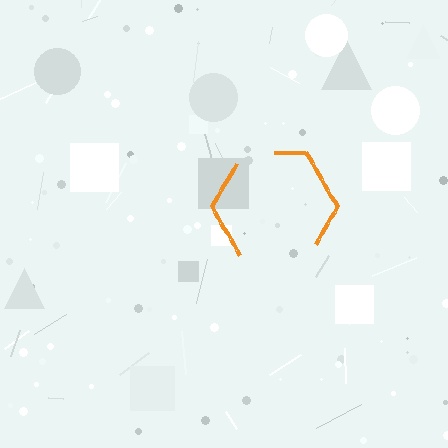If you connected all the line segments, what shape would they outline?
They would outline a hexagon.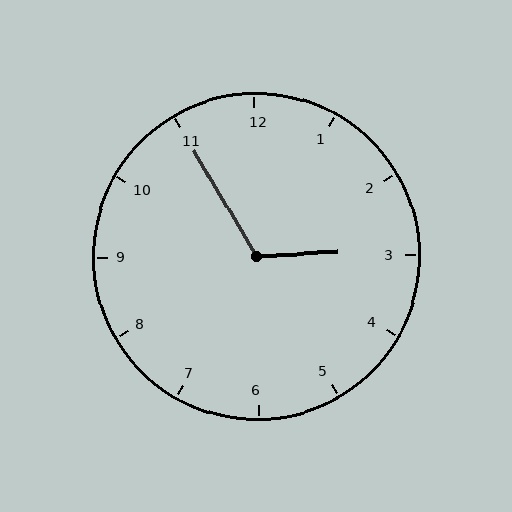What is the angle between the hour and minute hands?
Approximately 118 degrees.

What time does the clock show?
2:55.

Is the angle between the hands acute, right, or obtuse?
It is obtuse.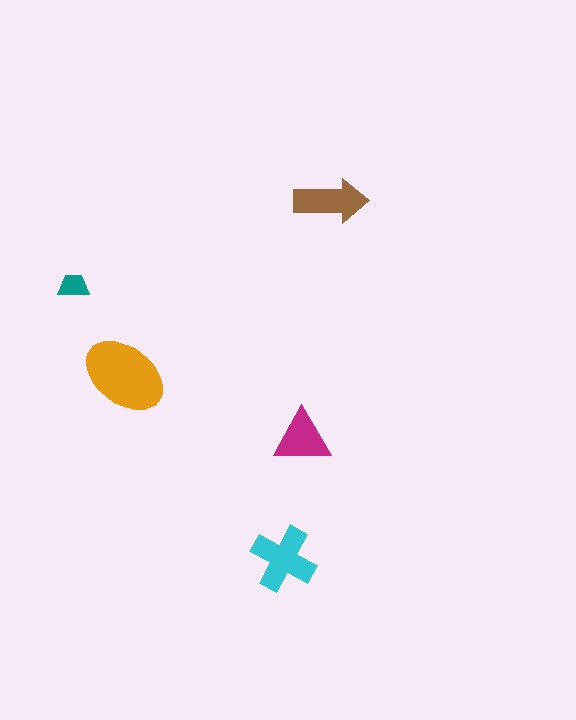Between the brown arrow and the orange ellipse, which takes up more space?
The orange ellipse.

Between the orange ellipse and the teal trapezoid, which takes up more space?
The orange ellipse.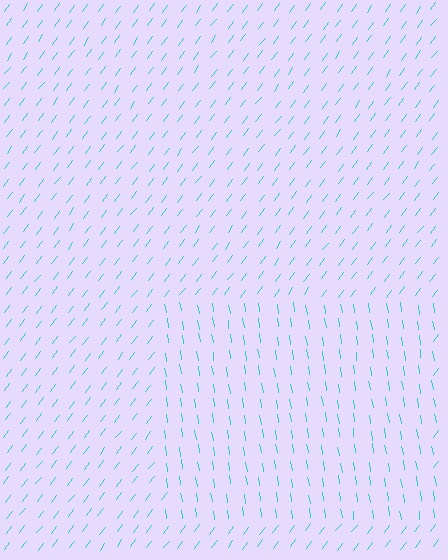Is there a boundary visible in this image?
Yes, there is a texture boundary formed by a change in line orientation.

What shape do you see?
I see a rectangle.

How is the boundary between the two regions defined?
The boundary is defined purely by a change in line orientation (approximately 45 degrees difference). All lines are the same color and thickness.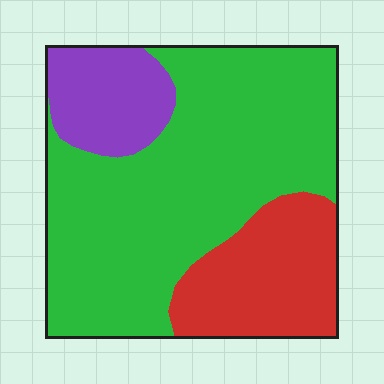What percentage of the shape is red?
Red takes up about one fifth (1/5) of the shape.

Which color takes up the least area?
Purple, at roughly 15%.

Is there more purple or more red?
Red.